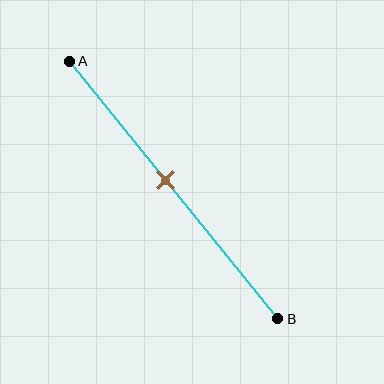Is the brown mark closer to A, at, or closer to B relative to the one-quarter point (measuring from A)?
The brown mark is closer to point B than the one-quarter point of segment AB.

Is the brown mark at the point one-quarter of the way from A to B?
No, the mark is at about 45% from A, not at the 25% one-quarter point.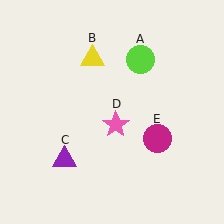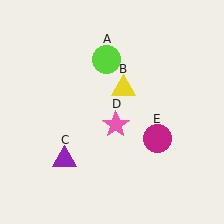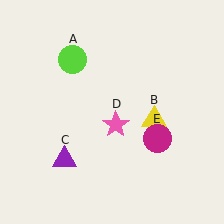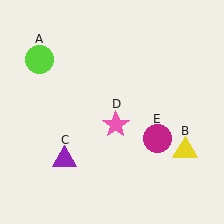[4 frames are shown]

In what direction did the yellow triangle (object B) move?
The yellow triangle (object B) moved down and to the right.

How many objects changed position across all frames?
2 objects changed position: lime circle (object A), yellow triangle (object B).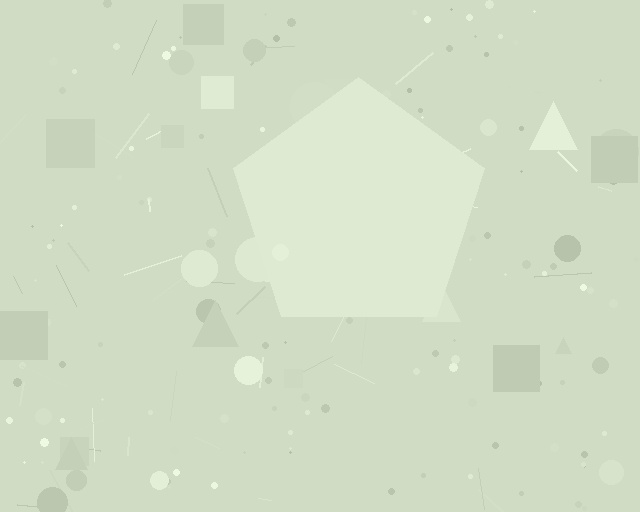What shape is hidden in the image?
A pentagon is hidden in the image.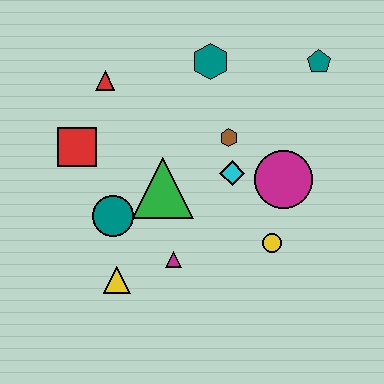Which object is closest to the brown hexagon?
The cyan diamond is closest to the brown hexagon.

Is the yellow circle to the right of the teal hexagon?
Yes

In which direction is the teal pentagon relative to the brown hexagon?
The teal pentagon is to the right of the brown hexagon.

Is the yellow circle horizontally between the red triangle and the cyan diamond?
No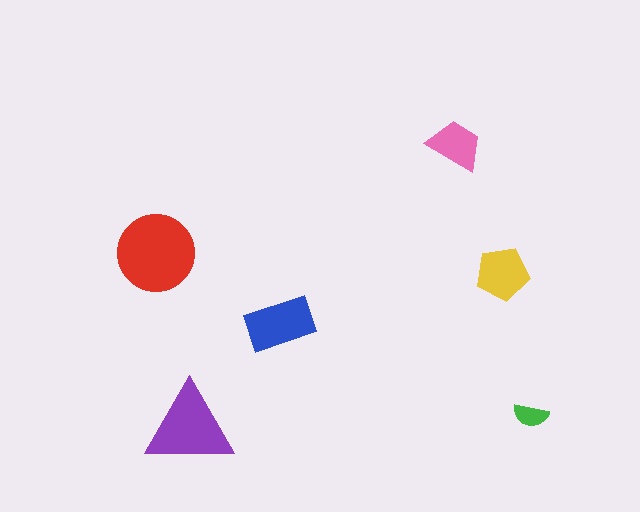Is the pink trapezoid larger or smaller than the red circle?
Smaller.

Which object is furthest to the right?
The green semicircle is rightmost.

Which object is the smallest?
The green semicircle.